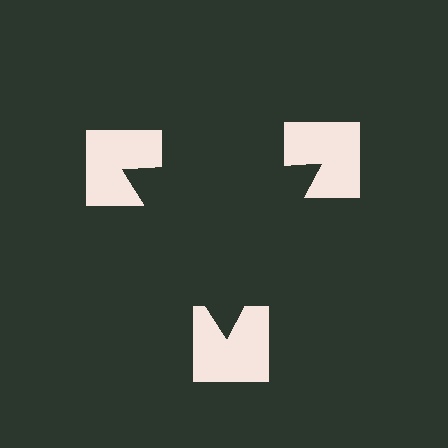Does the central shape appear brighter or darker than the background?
It typically appears slightly darker than the background, even though no actual brightness change is drawn.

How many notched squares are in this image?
There are 3 — one at each vertex of the illusory triangle.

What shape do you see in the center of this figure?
An illusory triangle — its edges are inferred from the aligned wedge cuts in the notched squares, not physically drawn.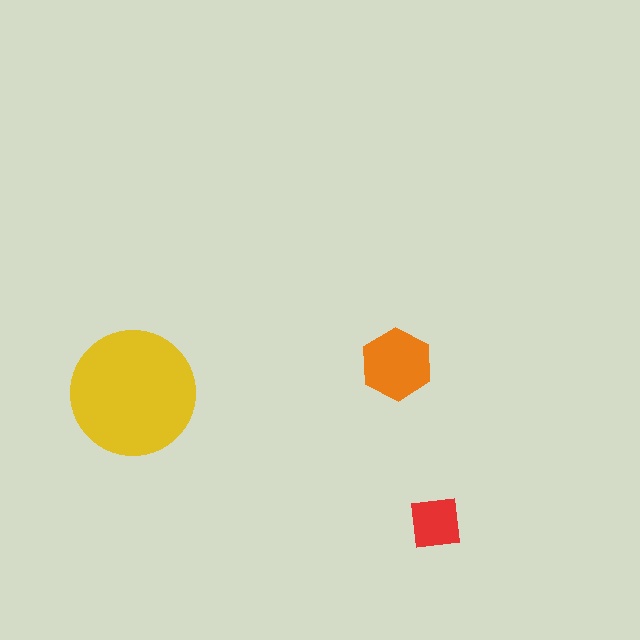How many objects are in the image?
There are 3 objects in the image.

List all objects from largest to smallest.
The yellow circle, the orange hexagon, the red square.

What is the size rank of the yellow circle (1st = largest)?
1st.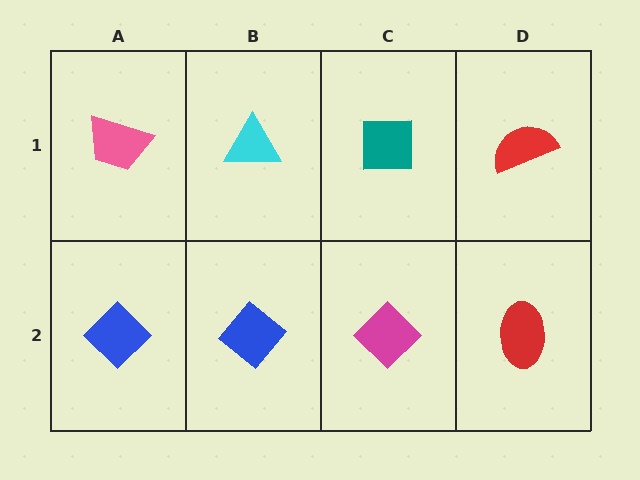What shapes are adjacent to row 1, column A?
A blue diamond (row 2, column A), a cyan triangle (row 1, column B).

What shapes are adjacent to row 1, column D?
A red ellipse (row 2, column D), a teal square (row 1, column C).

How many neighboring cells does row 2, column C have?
3.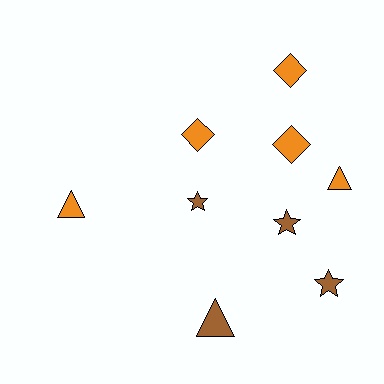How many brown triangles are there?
There is 1 brown triangle.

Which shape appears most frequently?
Star, with 3 objects.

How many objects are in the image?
There are 9 objects.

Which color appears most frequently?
Orange, with 5 objects.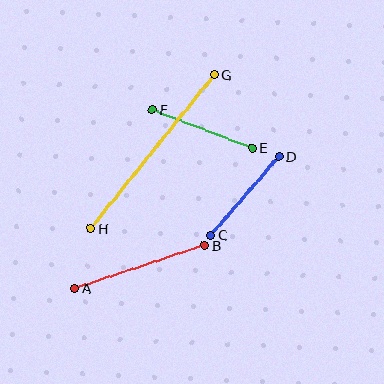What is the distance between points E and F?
The distance is approximately 107 pixels.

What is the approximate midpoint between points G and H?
The midpoint is at approximately (153, 151) pixels.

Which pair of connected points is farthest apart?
Points G and H are farthest apart.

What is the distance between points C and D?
The distance is approximately 104 pixels.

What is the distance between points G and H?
The distance is approximately 197 pixels.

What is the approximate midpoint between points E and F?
The midpoint is at approximately (202, 129) pixels.